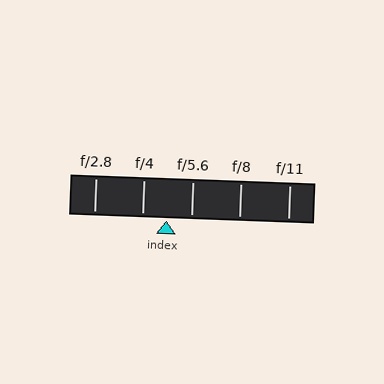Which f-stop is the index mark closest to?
The index mark is closest to f/4.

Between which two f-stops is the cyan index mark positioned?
The index mark is between f/4 and f/5.6.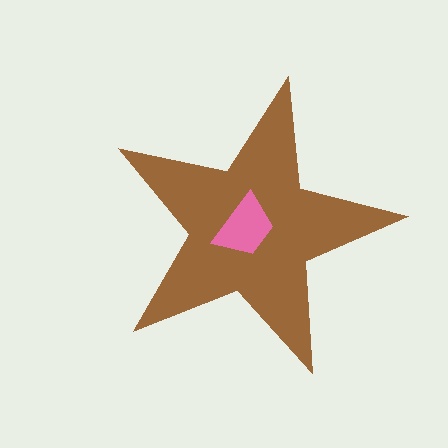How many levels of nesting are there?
2.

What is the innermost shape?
The pink trapezoid.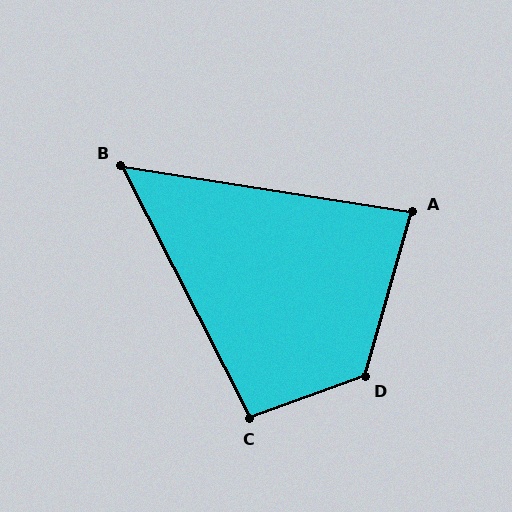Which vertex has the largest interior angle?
D, at approximately 126 degrees.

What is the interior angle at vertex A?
Approximately 83 degrees (acute).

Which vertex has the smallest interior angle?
B, at approximately 54 degrees.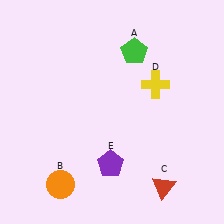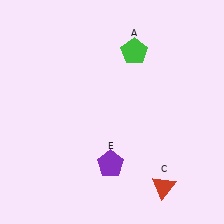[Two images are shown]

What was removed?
The orange circle (B), the yellow cross (D) were removed in Image 2.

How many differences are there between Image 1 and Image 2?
There are 2 differences between the two images.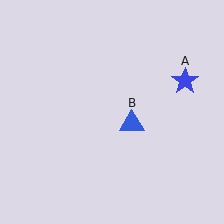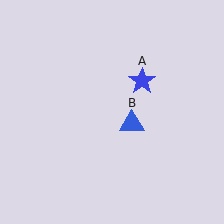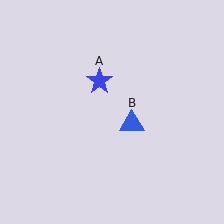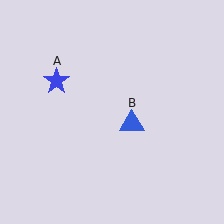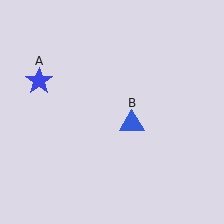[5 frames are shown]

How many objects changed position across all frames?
1 object changed position: blue star (object A).